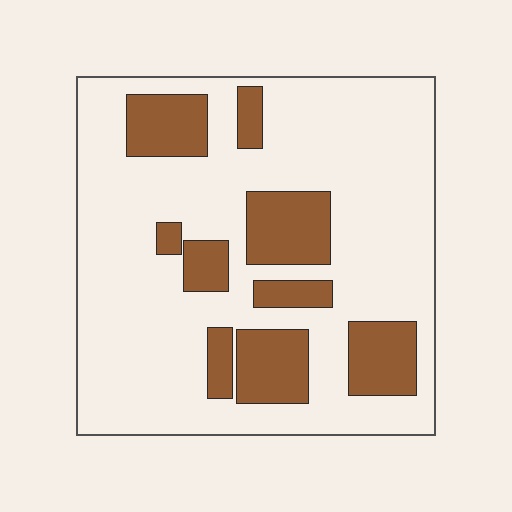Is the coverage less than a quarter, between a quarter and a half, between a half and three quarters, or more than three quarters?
Less than a quarter.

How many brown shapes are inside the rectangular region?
9.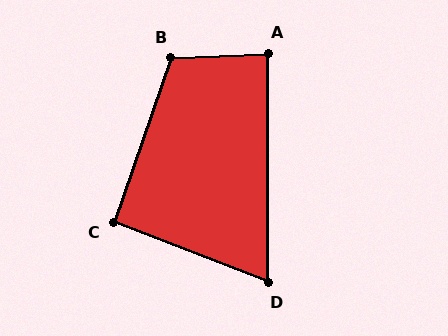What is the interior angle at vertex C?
Approximately 92 degrees (approximately right).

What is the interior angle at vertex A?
Approximately 88 degrees (approximately right).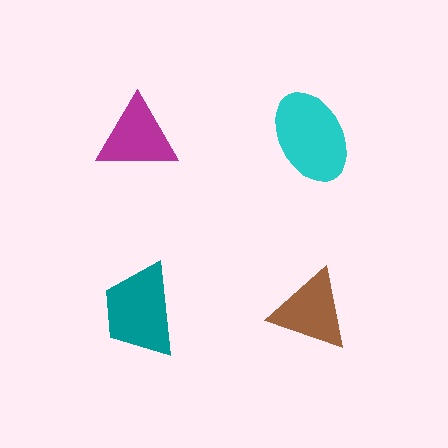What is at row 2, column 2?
A brown triangle.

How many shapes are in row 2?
2 shapes.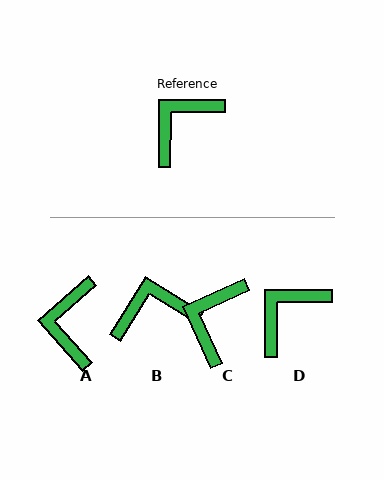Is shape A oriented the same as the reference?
No, it is off by about 42 degrees.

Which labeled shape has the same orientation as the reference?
D.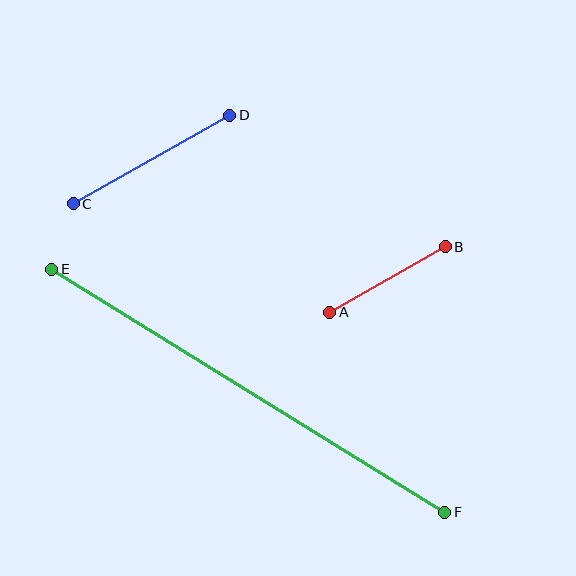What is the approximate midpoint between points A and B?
The midpoint is at approximately (388, 280) pixels.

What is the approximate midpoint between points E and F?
The midpoint is at approximately (248, 391) pixels.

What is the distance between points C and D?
The distance is approximately 180 pixels.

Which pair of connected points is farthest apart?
Points E and F are farthest apart.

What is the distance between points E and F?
The distance is approximately 462 pixels.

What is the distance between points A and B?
The distance is approximately 133 pixels.